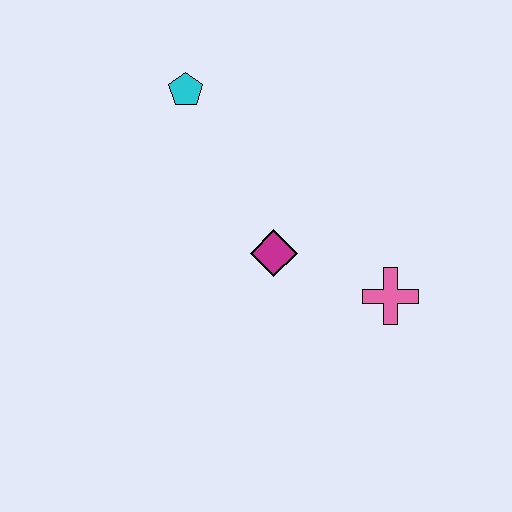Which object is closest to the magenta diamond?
The pink cross is closest to the magenta diamond.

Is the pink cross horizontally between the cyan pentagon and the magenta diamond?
No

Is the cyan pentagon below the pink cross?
No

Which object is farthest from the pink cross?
The cyan pentagon is farthest from the pink cross.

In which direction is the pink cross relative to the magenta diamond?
The pink cross is to the right of the magenta diamond.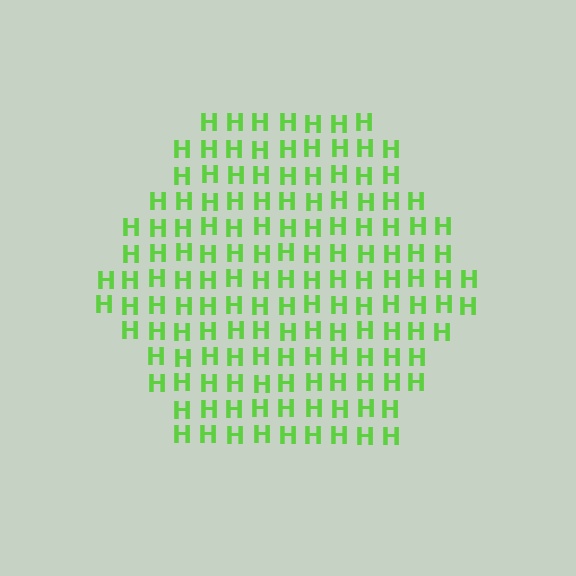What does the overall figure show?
The overall figure shows a hexagon.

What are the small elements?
The small elements are letter H's.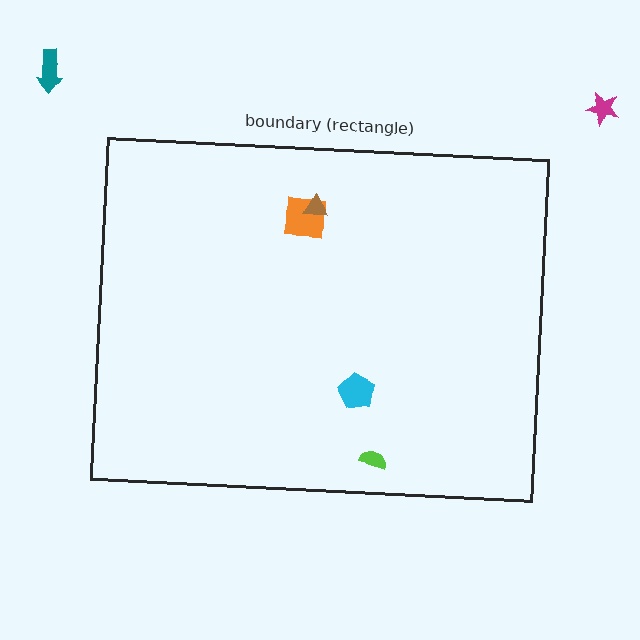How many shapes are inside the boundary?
4 inside, 2 outside.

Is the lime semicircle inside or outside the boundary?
Inside.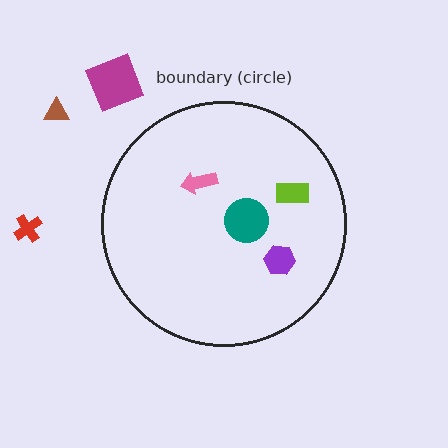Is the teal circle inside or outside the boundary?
Inside.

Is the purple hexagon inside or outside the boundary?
Inside.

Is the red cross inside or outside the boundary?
Outside.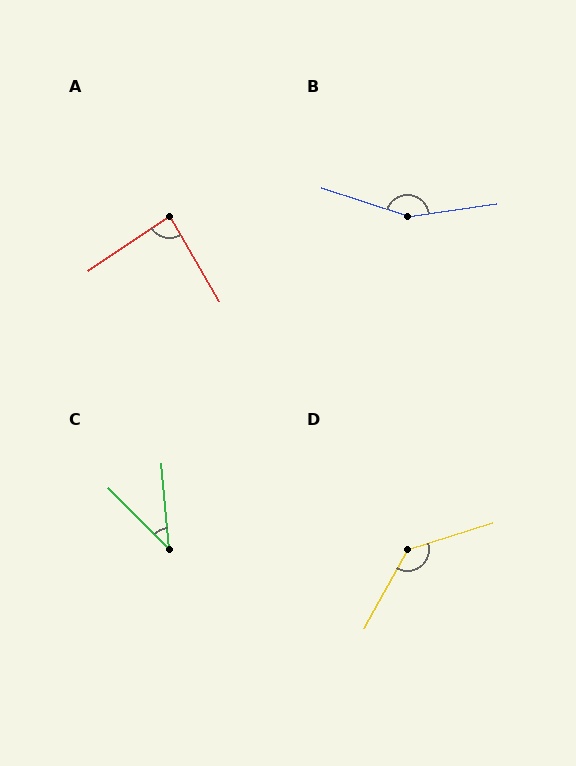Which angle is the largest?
B, at approximately 154 degrees.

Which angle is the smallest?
C, at approximately 39 degrees.